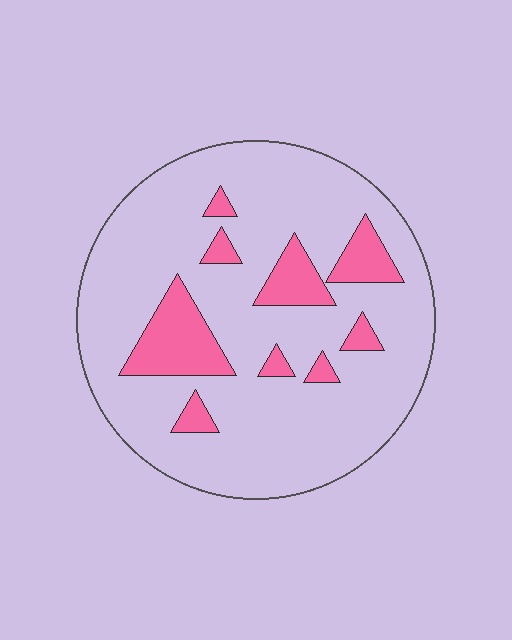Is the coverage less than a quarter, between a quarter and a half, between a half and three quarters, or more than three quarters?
Less than a quarter.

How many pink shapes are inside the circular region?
9.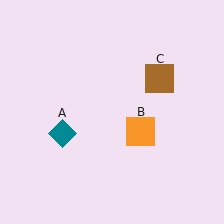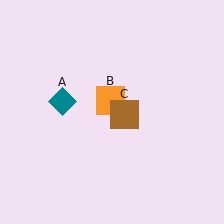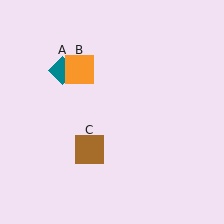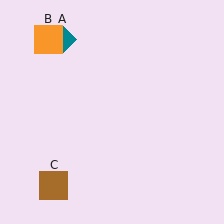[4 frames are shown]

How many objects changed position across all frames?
3 objects changed position: teal diamond (object A), orange square (object B), brown square (object C).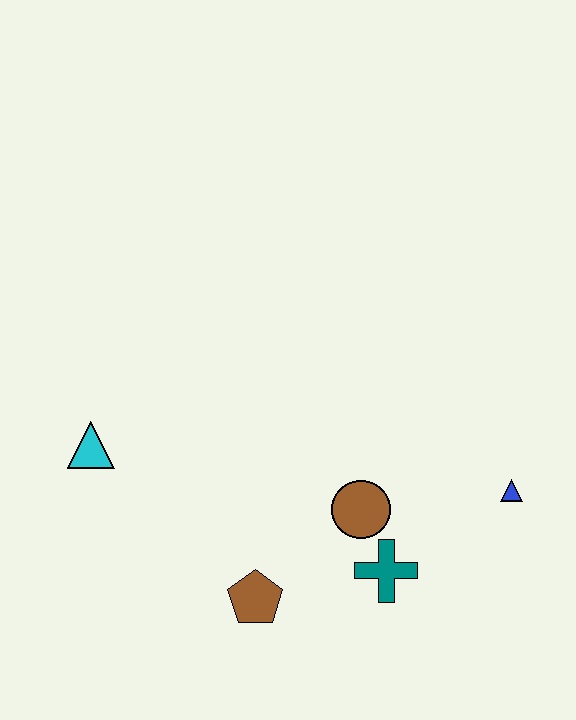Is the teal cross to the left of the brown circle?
No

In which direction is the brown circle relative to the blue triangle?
The brown circle is to the left of the blue triangle.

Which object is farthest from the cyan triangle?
The blue triangle is farthest from the cyan triangle.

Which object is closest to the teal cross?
The brown circle is closest to the teal cross.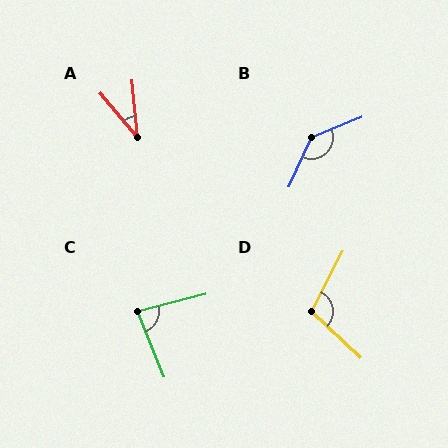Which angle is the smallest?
A, at approximately 35 degrees.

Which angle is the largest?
B, at approximately 136 degrees.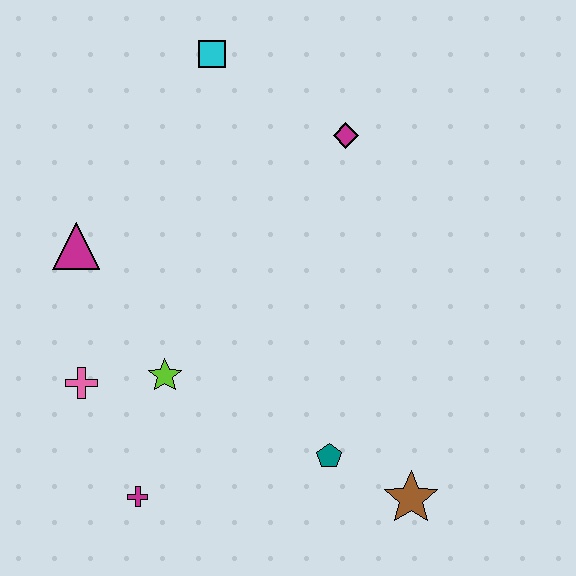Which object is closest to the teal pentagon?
The brown star is closest to the teal pentagon.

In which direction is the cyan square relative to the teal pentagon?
The cyan square is above the teal pentagon.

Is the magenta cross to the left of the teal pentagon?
Yes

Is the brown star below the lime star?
Yes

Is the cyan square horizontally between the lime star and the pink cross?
No